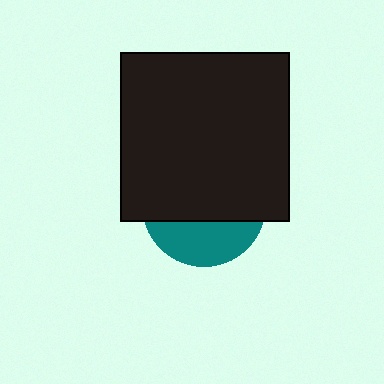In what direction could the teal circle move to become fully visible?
The teal circle could move down. That would shift it out from behind the black square entirely.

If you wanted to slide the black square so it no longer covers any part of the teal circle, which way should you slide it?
Slide it up — that is the most direct way to separate the two shapes.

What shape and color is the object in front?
The object in front is a black square.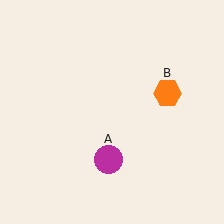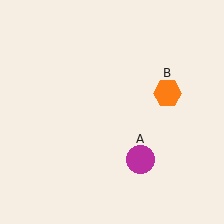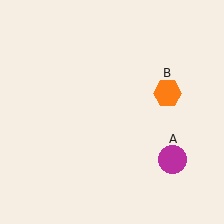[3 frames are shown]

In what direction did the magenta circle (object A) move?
The magenta circle (object A) moved right.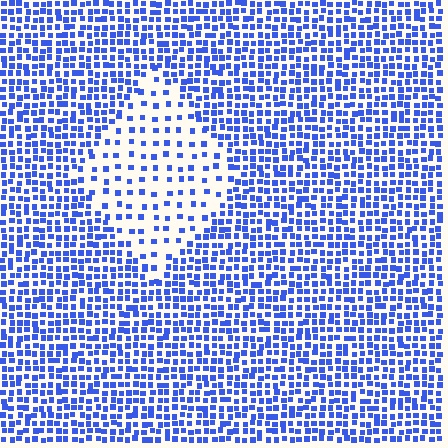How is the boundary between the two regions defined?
The boundary is defined by a change in element density (approximately 2.6x ratio). All elements are the same color, size, and shape.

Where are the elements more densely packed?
The elements are more densely packed outside the diamond boundary.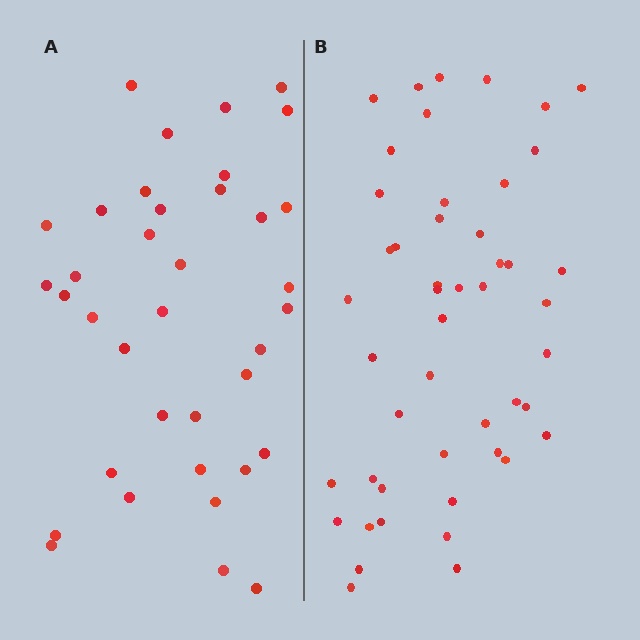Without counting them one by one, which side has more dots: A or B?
Region B (the right region) has more dots.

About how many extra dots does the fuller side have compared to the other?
Region B has roughly 12 or so more dots than region A.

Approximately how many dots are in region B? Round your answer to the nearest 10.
About 50 dots. (The exact count is 48, which rounds to 50.)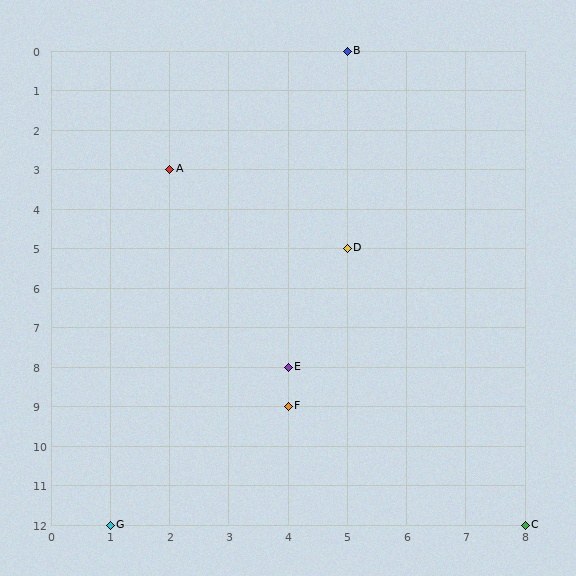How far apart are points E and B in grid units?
Points E and B are 1 column and 8 rows apart (about 8.1 grid units diagonally).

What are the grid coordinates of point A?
Point A is at grid coordinates (2, 3).